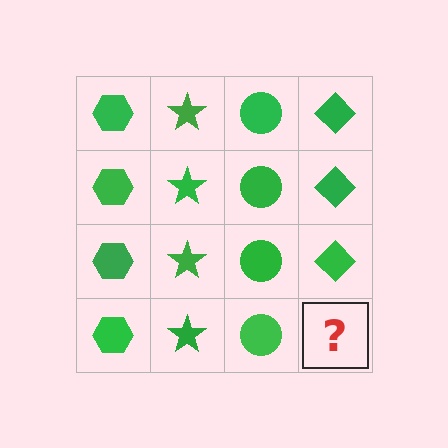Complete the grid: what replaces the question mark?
The question mark should be replaced with a green diamond.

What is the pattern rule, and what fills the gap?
The rule is that each column has a consistent shape. The gap should be filled with a green diamond.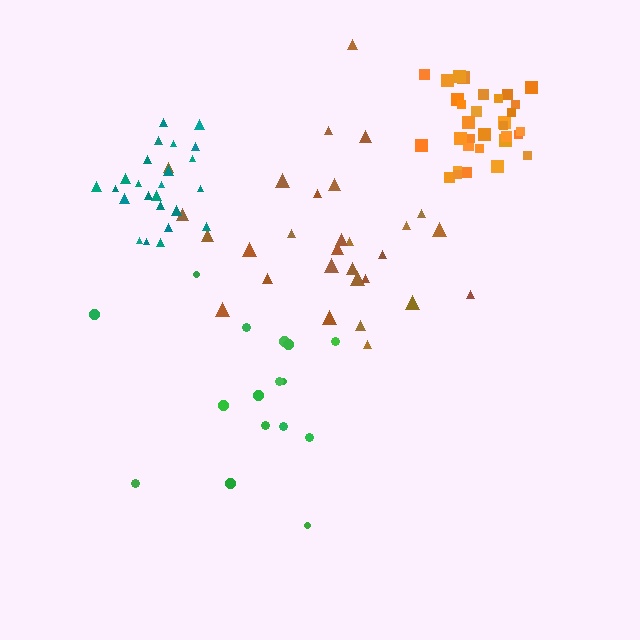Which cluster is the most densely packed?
Orange.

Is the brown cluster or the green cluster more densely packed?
Brown.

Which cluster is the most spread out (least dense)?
Green.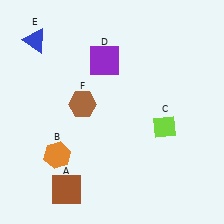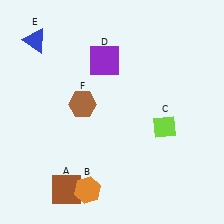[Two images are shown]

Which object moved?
The orange hexagon (B) moved down.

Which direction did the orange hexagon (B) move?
The orange hexagon (B) moved down.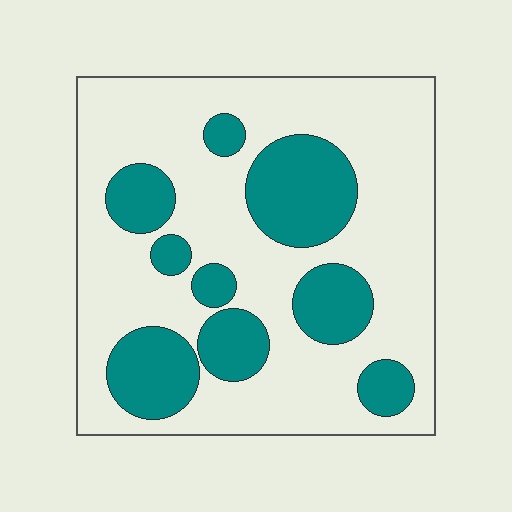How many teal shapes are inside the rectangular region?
9.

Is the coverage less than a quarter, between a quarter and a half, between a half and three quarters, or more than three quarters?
Between a quarter and a half.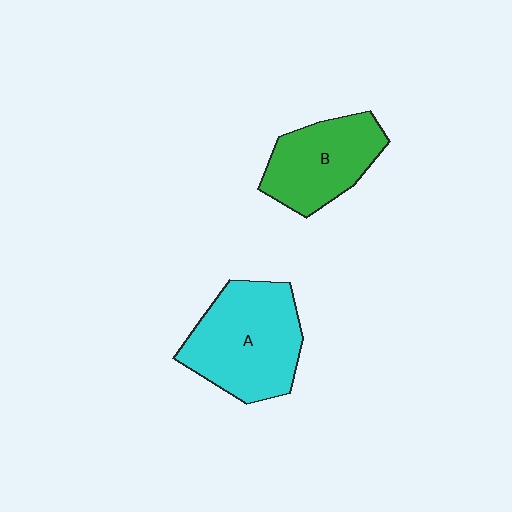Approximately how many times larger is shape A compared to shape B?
Approximately 1.3 times.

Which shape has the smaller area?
Shape B (green).